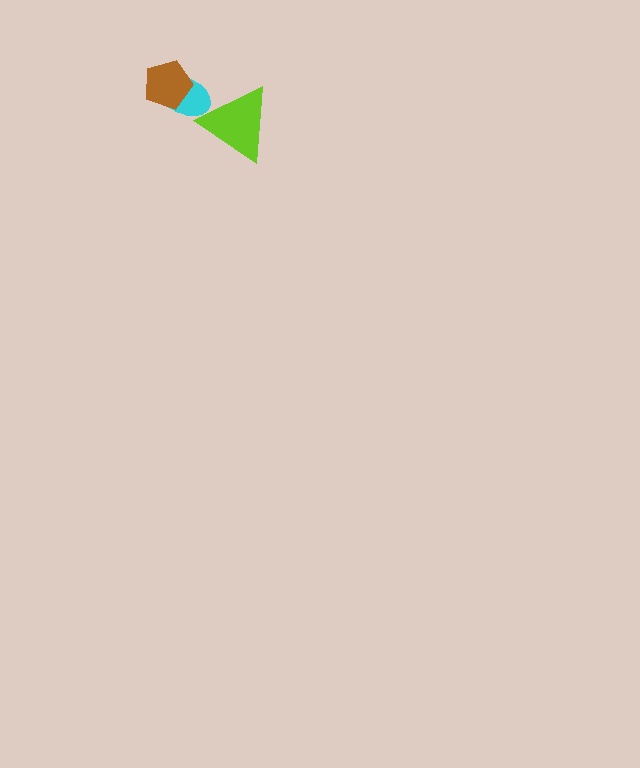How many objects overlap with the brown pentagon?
1 object overlaps with the brown pentagon.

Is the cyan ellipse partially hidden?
Yes, it is partially covered by another shape.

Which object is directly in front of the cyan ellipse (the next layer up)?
The lime triangle is directly in front of the cyan ellipse.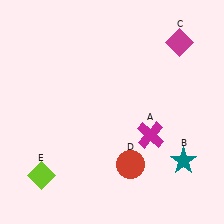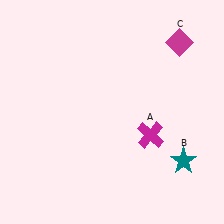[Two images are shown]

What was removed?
The lime diamond (E), the red circle (D) were removed in Image 2.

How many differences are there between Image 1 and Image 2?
There are 2 differences between the two images.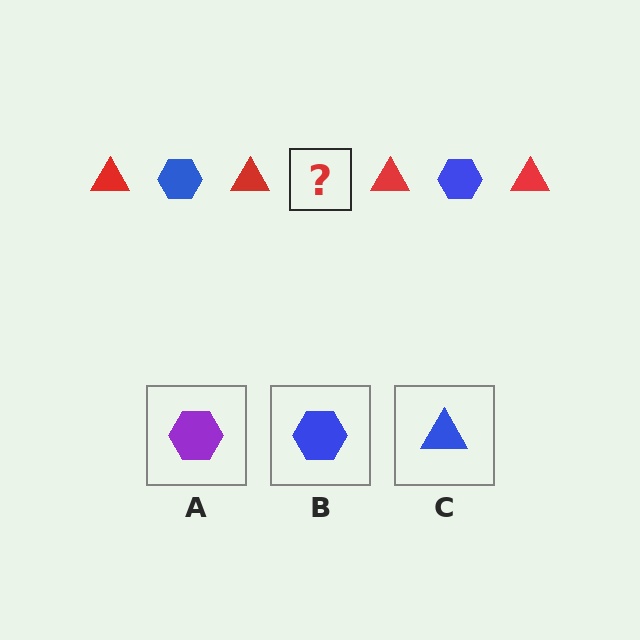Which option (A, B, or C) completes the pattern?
B.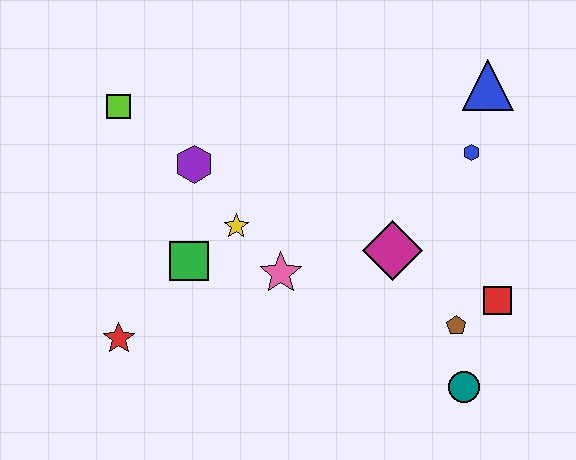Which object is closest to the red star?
The green square is closest to the red star.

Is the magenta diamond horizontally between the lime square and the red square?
Yes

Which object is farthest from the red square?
The lime square is farthest from the red square.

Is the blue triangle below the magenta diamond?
No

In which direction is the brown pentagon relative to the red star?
The brown pentagon is to the right of the red star.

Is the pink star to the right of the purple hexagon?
Yes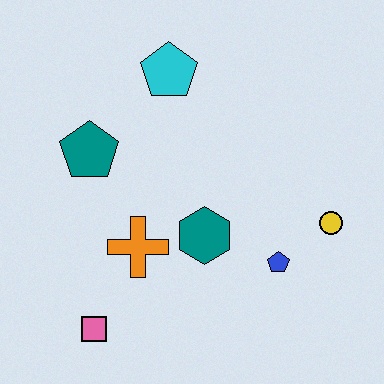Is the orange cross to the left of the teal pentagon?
No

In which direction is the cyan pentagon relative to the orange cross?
The cyan pentagon is above the orange cross.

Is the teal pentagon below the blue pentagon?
No